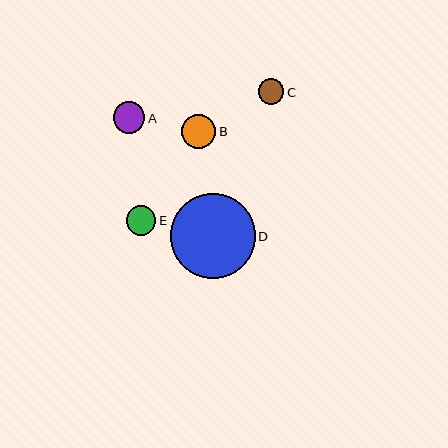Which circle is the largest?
Circle D is the largest with a size of approximately 85 pixels.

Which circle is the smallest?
Circle C is the smallest with a size of approximately 26 pixels.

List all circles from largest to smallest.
From largest to smallest: D, B, A, E, C.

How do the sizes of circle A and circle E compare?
Circle A and circle E are approximately the same size.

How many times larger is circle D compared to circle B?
Circle D is approximately 2.5 times the size of circle B.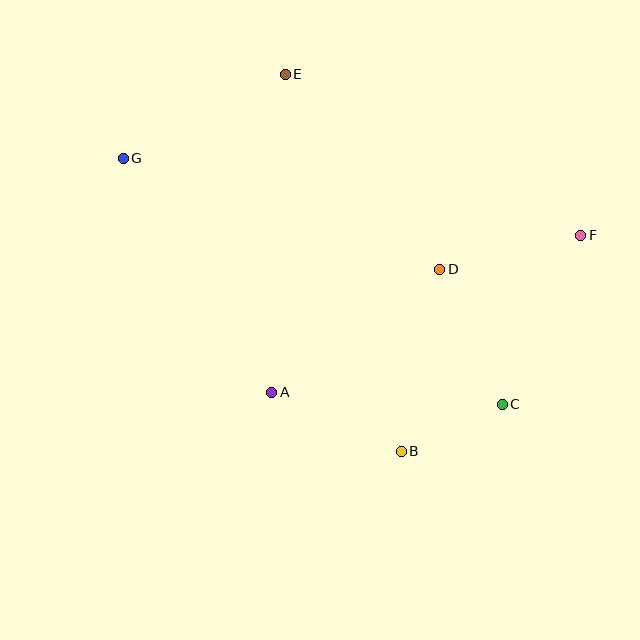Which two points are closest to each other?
Points B and C are closest to each other.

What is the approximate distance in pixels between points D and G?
The distance between D and G is approximately 335 pixels.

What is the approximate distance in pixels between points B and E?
The distance between B and E is approximately 395 pixels.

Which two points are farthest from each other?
Points F and G are farthest from each other.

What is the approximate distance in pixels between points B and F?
The distance between B and F is approximately 281 pixels.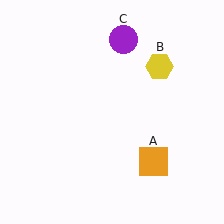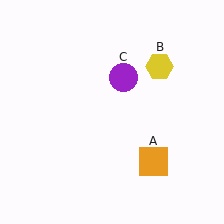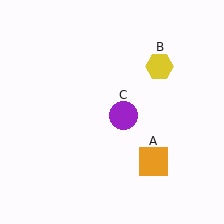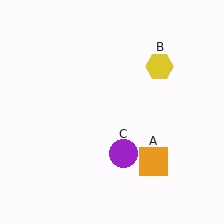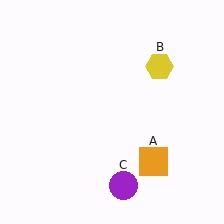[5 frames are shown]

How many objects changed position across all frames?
1 object changed position: purple circle (object C).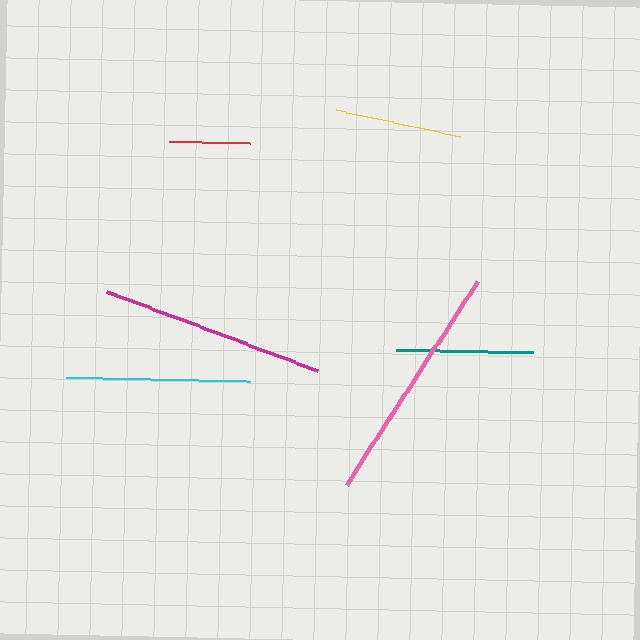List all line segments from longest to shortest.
From longest to shortest: pink, magenta, cyan, teal, yellow, red.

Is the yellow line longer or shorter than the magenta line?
The magenta line is longer than the yellow line.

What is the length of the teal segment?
The teal segment is approximately 138 pixels long.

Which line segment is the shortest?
The red line is the shortest at approximately 81 pixels.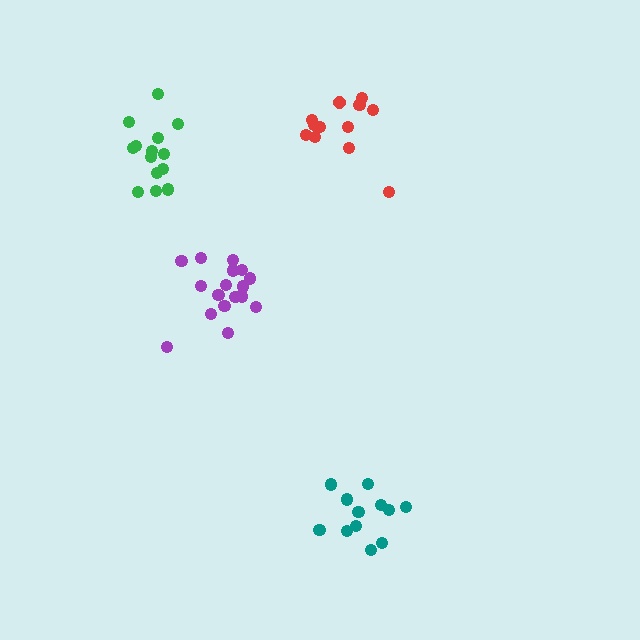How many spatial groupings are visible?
There are 4 spatial groupings.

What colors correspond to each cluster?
The clusters are colored: teal, purple, red, green.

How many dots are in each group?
Group 1: 12 dots, Group 2: 17 dots, Group 3: 12 dots, Group 4: 14 dots (55 total).